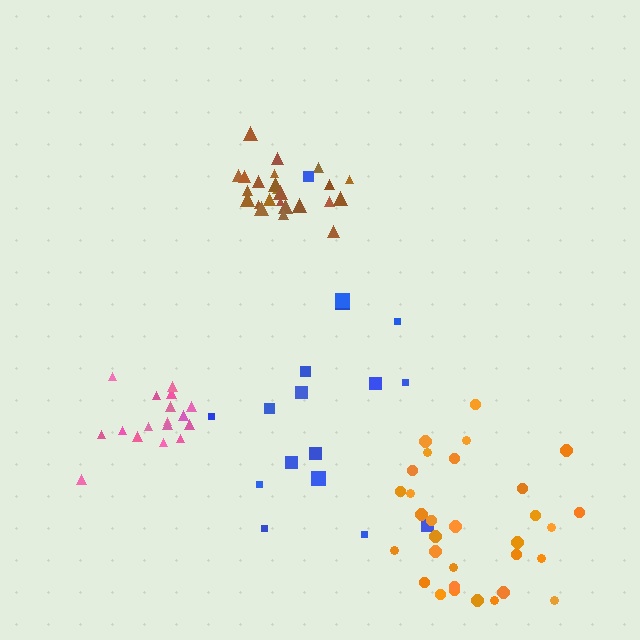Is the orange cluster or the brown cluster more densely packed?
Brown.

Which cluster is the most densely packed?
Brown.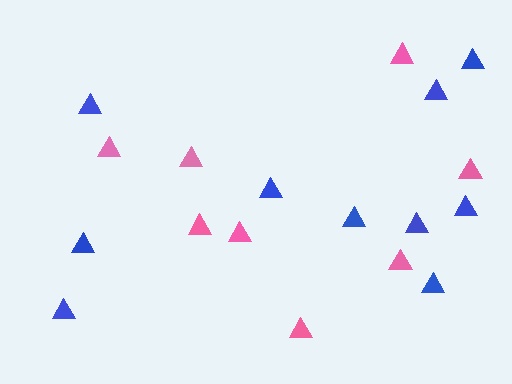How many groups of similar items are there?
There are 2 groups: one group of blue triangles (10) and one group of pink triangles (8).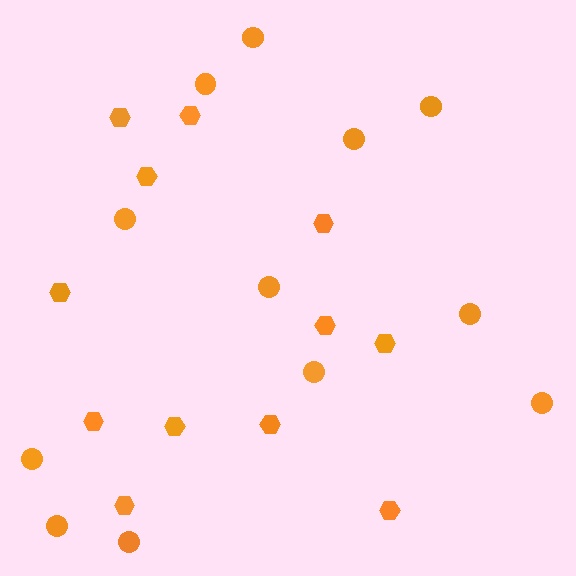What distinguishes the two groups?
There are 2 groups: one group of circles (12) and one group of hexagons (12).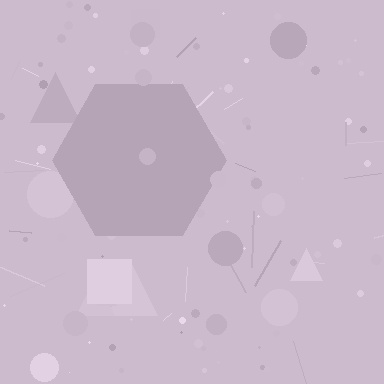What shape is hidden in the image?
A hexagon is hidden in the image.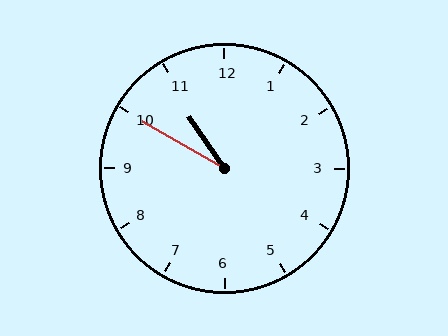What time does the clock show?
10:50.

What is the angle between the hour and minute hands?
Approximately 25 degrees.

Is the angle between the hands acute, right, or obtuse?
It is acute.